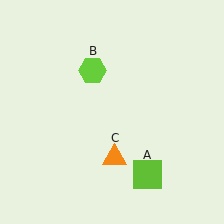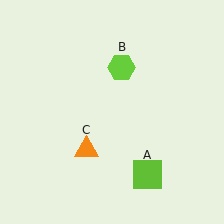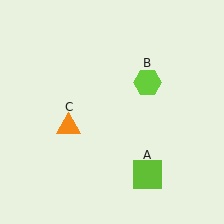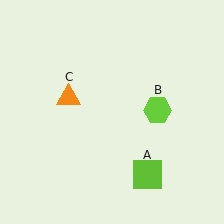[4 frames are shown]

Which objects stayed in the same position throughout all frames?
Lime square (object A) remained stationary.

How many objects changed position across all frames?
2 objects changed position: lime hexagon (object B), orange triangle (object C).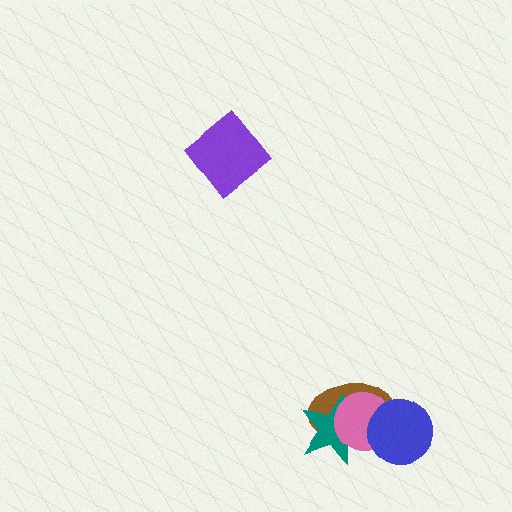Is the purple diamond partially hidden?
No, no other shape covers it.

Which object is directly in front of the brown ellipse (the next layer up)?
The teal star is directly in front of the brown ellipse.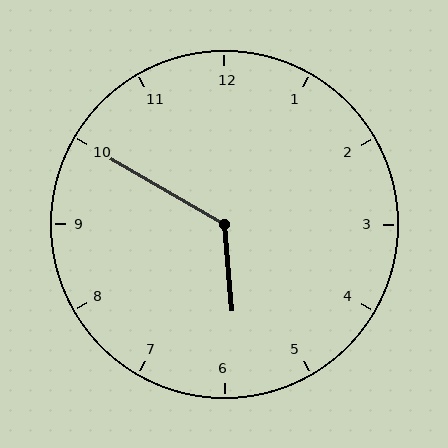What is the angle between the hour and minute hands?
Approximately 125 degrees.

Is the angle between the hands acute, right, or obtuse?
It is obtuse.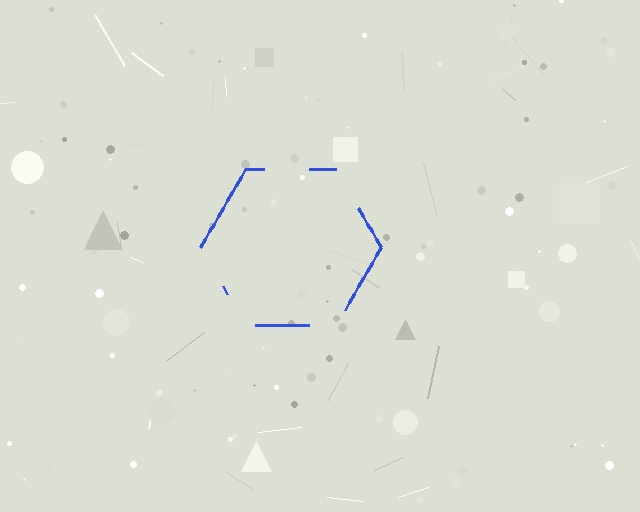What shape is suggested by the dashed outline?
The dashed outline suggests a hexagon.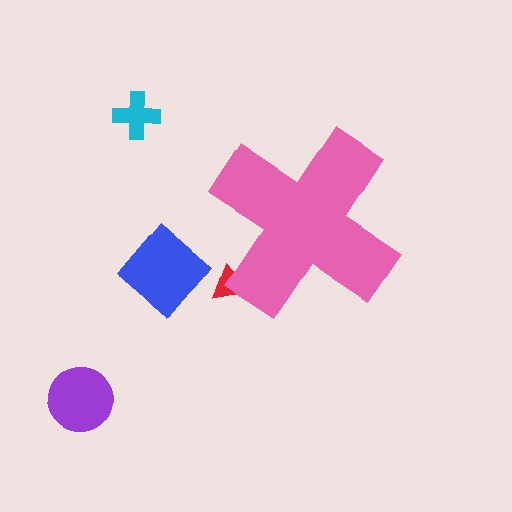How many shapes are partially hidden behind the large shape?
1 shape is partially hidden.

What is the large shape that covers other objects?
A pink cross.